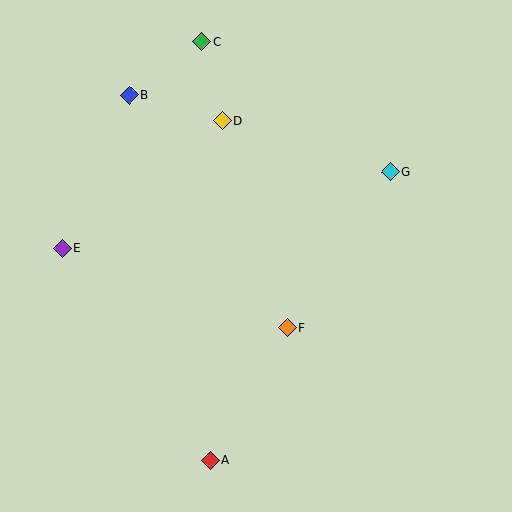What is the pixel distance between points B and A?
The distance between B and A is 374 pixels.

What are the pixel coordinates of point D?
Point D is at (223, 121).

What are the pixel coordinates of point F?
Point F is at (287, 328).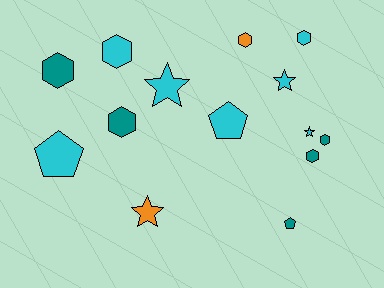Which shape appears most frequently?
Hexagon, with 7 objects.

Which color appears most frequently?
Cyan, with 7 objects.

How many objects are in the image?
There are 14 objects.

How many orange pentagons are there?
There are no orange pentagons.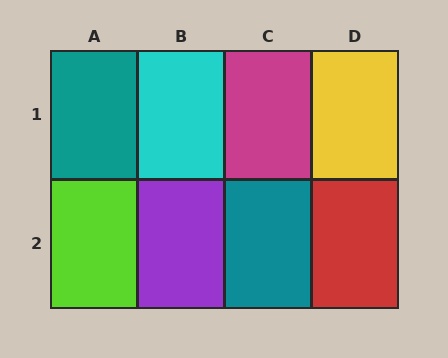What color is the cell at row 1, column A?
Teal.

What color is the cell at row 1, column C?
Magenta.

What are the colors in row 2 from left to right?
Lime, purple, teal, red.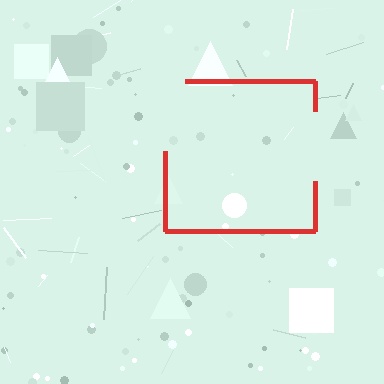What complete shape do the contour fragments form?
The contour fragments form a square.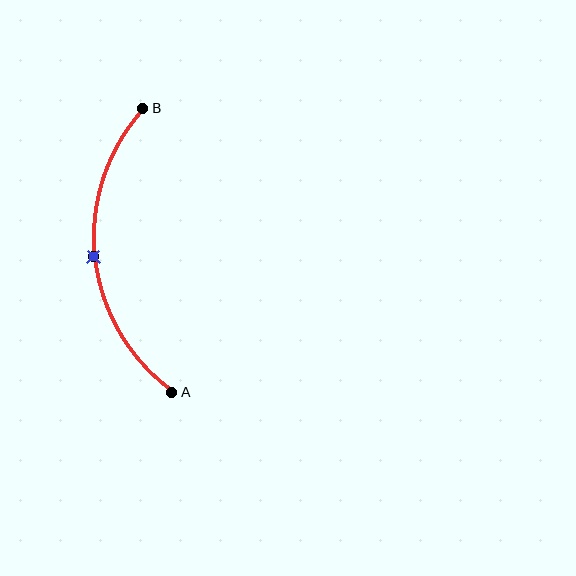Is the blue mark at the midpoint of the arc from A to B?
Yes. The blue mark lies on the arc at equal arc-length from both A and B — it is the arc midpoint.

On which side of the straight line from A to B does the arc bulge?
The arc bulges to the left of the straight line connecting A and B.